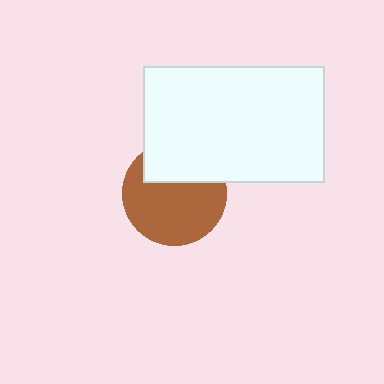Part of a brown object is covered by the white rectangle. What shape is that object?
It is a circle.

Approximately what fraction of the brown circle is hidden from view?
Roughly 33% of the brown circle is hidden behind the white rectangle.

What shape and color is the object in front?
The object in front is a white rectangle.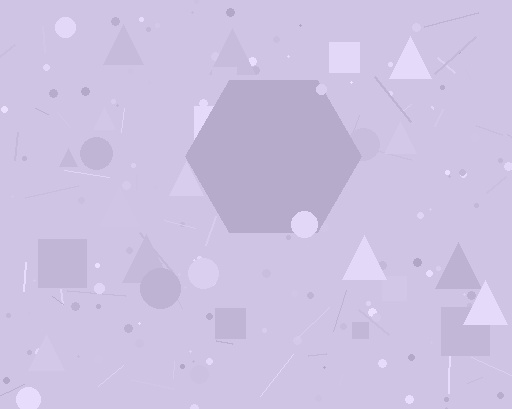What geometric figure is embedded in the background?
A hexagon is embedded in the background.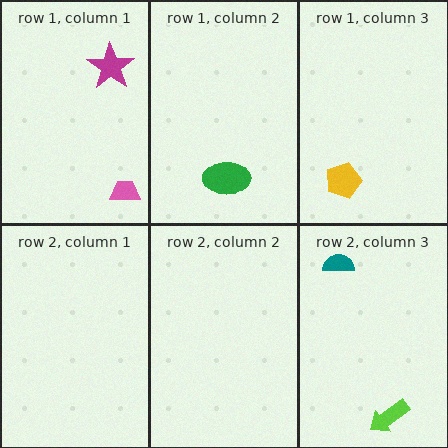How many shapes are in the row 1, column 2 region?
1.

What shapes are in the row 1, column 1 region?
The magenta star, the pink trapezoid.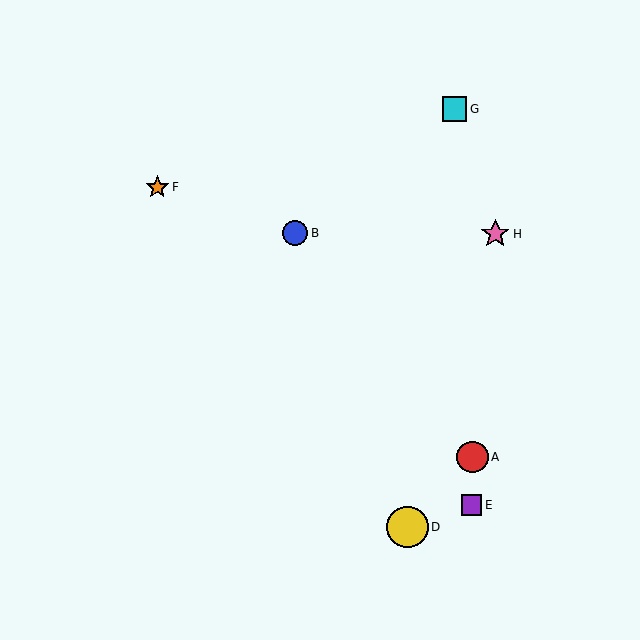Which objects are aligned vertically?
Objects C, D are aligned vertically.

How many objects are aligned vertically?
2 objects (C, D) are aligned vertically.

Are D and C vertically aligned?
Yes, both are at x≈408.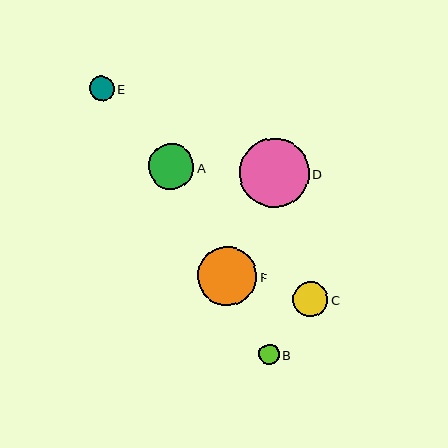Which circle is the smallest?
Circle B is the smallest with a size of approximately 20 pixels.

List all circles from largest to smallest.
From largest to smallest: D, F, A, C, E, B.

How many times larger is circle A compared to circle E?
Circle A is approximately 1.9 times the size of circle E.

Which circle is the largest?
Circle D is the largest with a size of approximately 69 pixels.